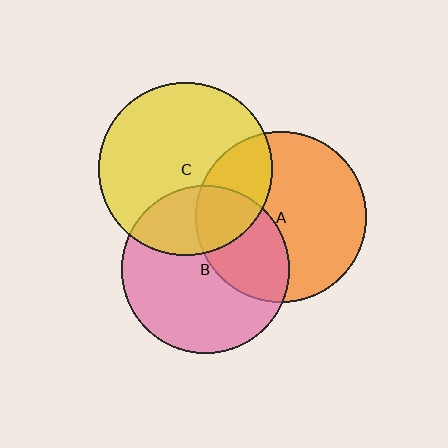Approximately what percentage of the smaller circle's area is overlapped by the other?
Approximately 25%.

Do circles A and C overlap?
Yes.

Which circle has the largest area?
Circle C (yellow).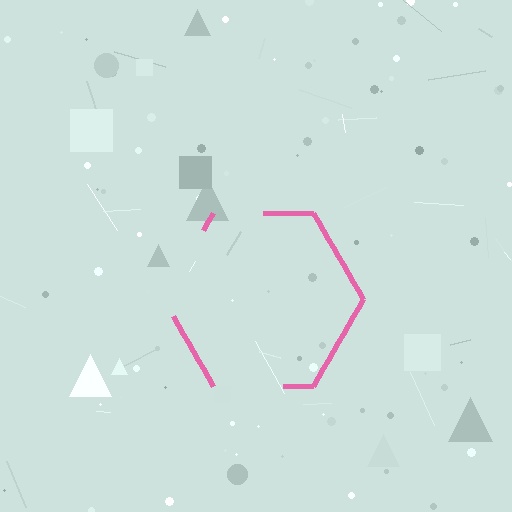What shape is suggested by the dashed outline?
The dashed outline suggests a hexagon.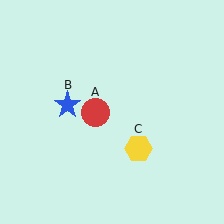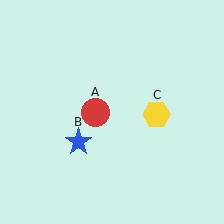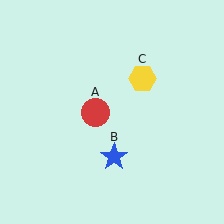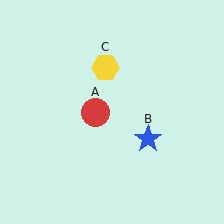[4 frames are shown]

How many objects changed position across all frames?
2 objects changed position: blue star (object B), yellow hexagon (object C).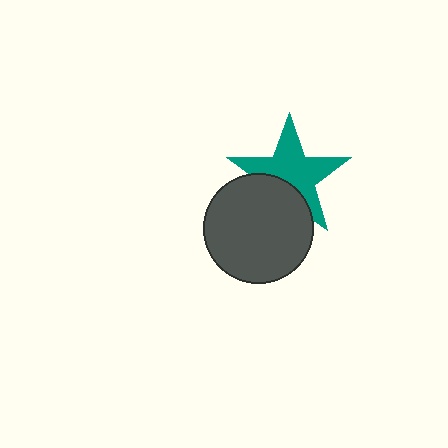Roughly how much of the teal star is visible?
Most of it is visible (roughly 67%).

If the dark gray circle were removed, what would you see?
You would see the complete teal star.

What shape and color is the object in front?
The object in front is a dark gray circle.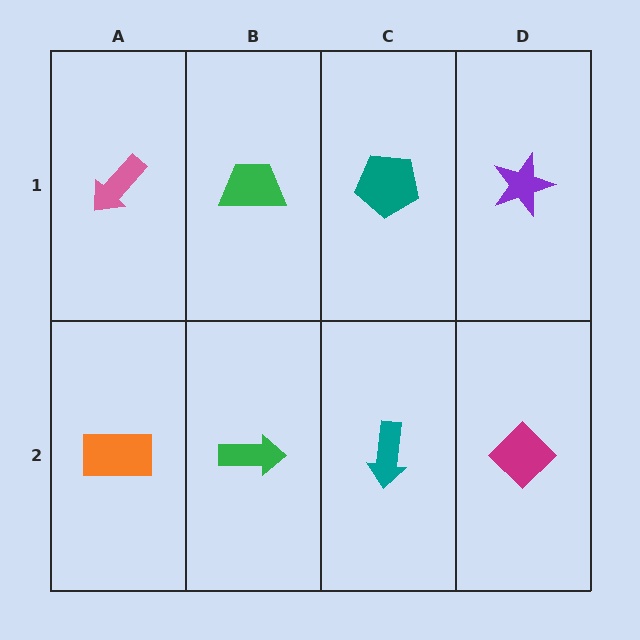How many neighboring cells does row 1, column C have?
3.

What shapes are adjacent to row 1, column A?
An orange rectangle (row 2, column A), a green trapezoid (row 1, column B).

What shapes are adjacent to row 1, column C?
A teal arrow (row 2, column C), a green trapezoid (row 1, column B), a purple star (row 1, column D).